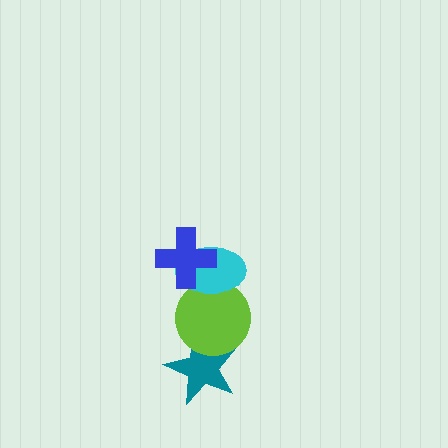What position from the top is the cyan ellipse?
The cyan ellipse is 2nd from the top.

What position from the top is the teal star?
The teal star is 4th from the top.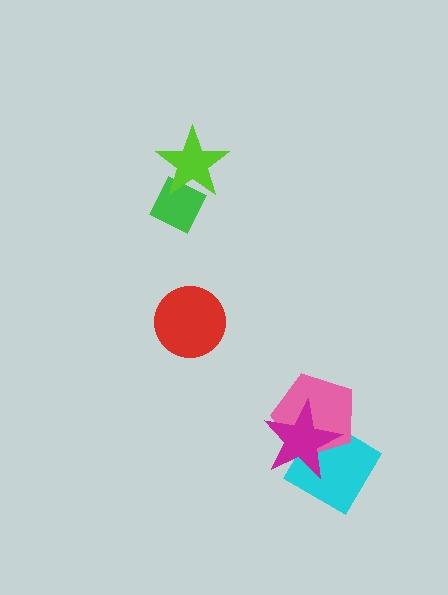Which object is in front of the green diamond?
The lime star is in front of the green diamond.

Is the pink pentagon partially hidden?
Yes, it is partially covered by another shape.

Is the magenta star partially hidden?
No, no other shape covers it.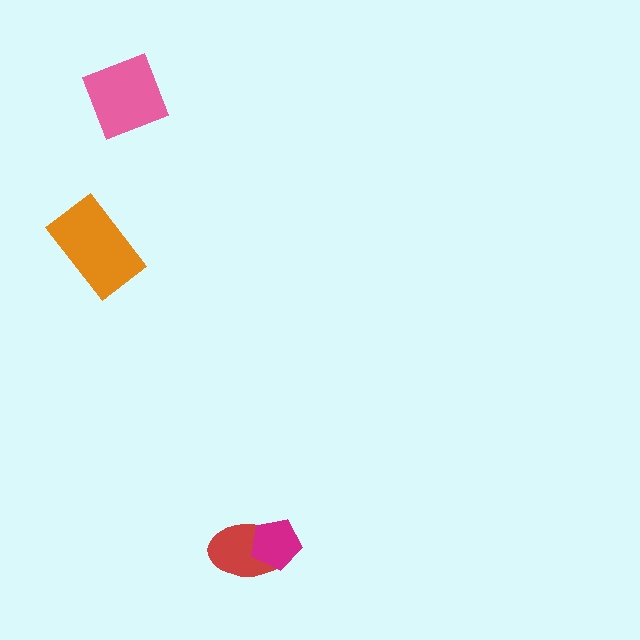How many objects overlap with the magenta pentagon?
1 object overlaps with the magenta pentagon.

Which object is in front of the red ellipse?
The magenta pentagon is in front of the red ellipse.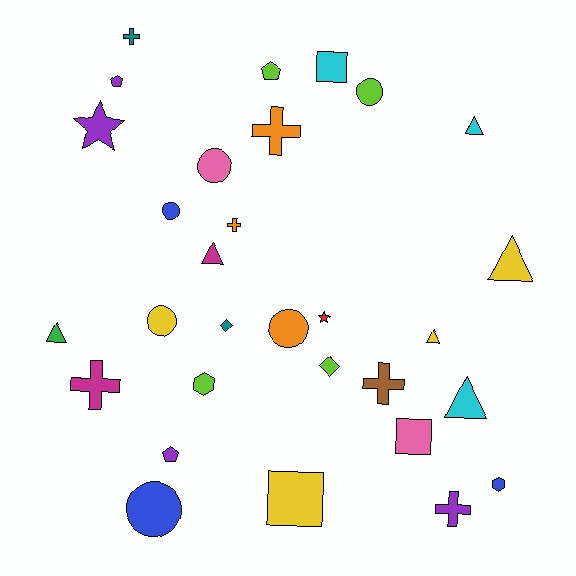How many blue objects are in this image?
There are 3 blue objects.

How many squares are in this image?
There are 3 squares.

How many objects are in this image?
There are 30 objects.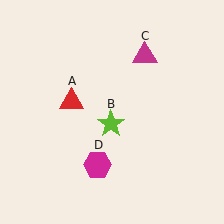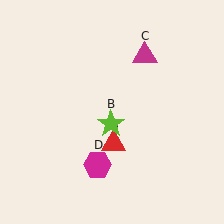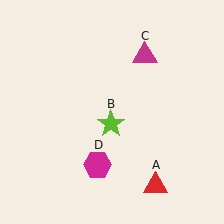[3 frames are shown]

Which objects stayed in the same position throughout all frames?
Lime star (object B) and magenta triangle (object C) and magenta hexagon (object D) remained stationary.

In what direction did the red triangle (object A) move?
The red triangle (object A) moved down and to the right.